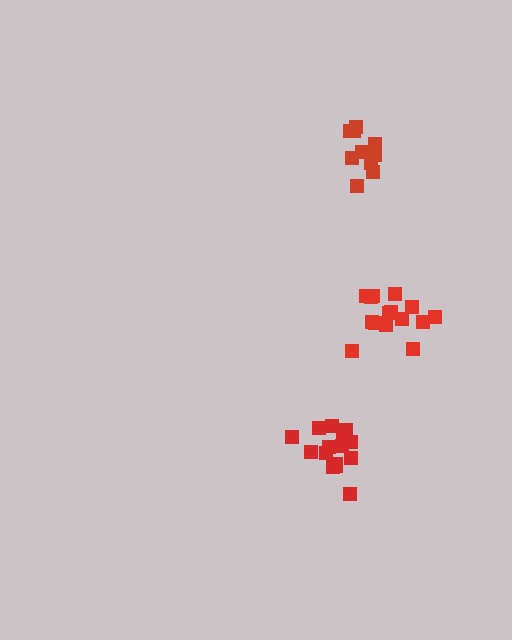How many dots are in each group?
Group 1: 15 dots, Group 2: 10 dots, Group 3: 16 dots (41 total).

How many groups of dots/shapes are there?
There are 3 groups.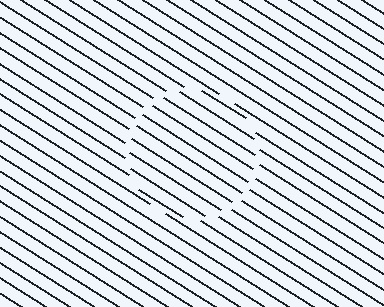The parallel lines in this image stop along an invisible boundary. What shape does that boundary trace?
An illusory circle. The interior of the shape contains the same grating, shifted by half a period — the contour is defined by the phase discontinuity where line-ends from the inner and outer gratings abut.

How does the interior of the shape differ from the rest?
The interior of the shape contains the same grating, shifted by half a period — the contour is defined by the phase discontinuity where line-ends from the inner and outer gratings abut.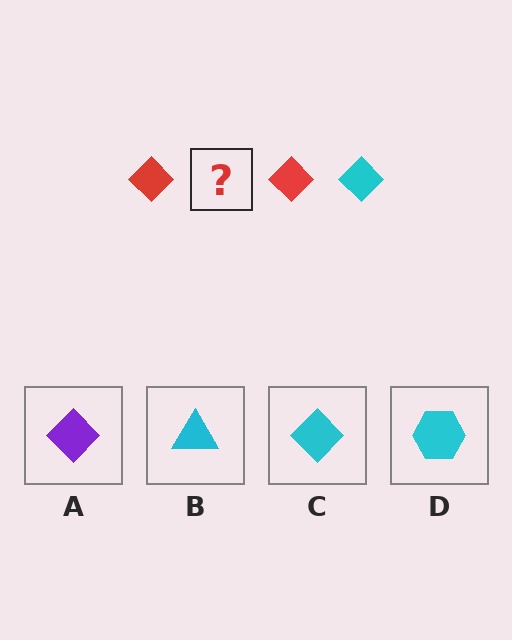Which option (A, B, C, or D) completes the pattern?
C.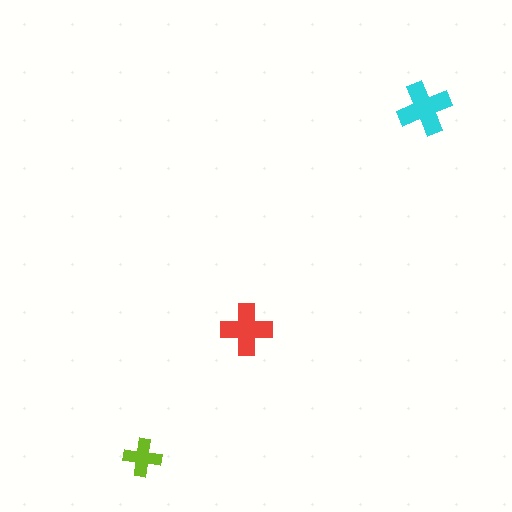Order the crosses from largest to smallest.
the cyan one, the red one, the lime one.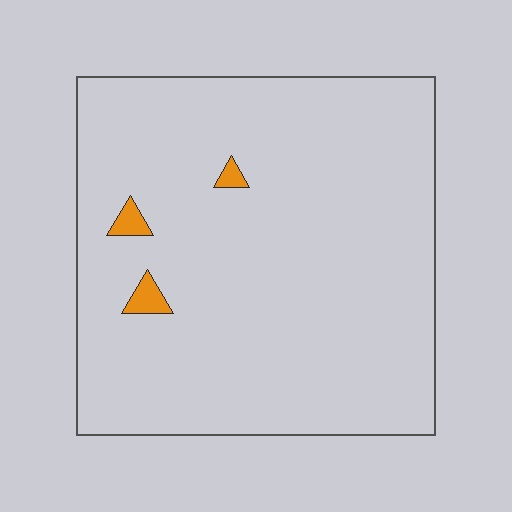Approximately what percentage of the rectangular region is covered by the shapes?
Approximately 0%.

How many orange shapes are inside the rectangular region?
3.